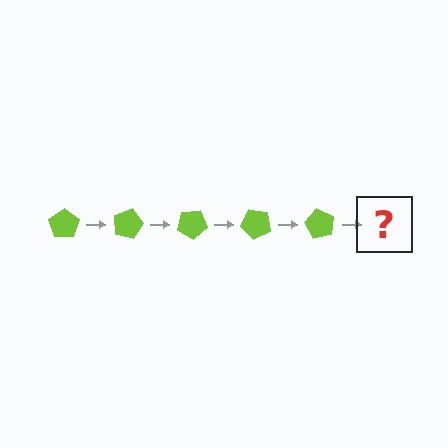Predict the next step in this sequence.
The next step is a lime pentagon rotated 75 degrees.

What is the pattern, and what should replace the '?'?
The pattern is that the pentagon rotates 15 degrees each step. The '?' should be a lime pentagon rotated 75 degrees.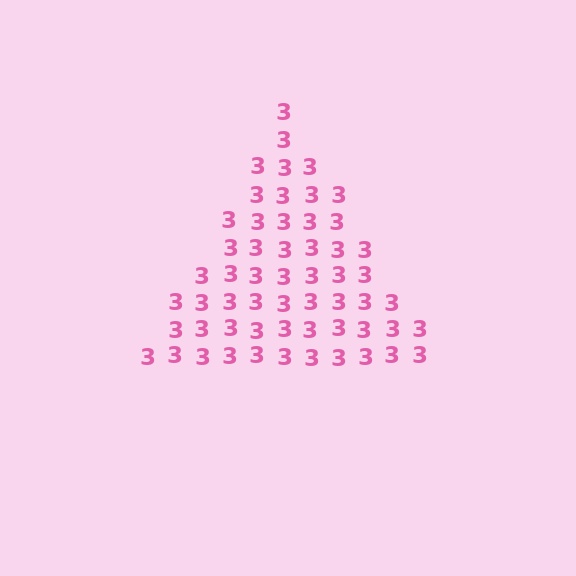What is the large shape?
The large shape is a triangle.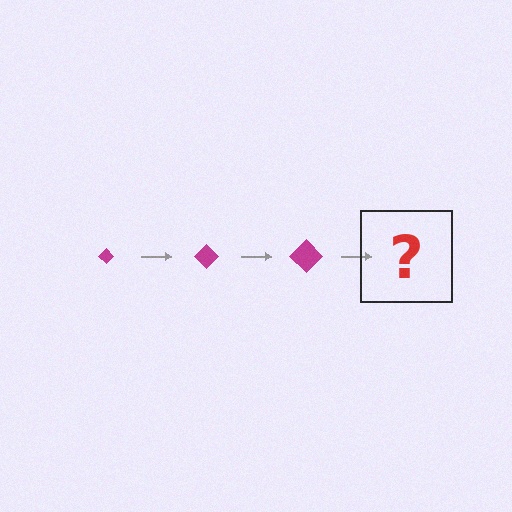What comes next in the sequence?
The next element should be a magenta diamond, larger than the previous one.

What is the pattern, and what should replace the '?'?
The pattern is that the diamond gets progressively larger each step. The '?' should be a magenta diamond, larger than the previous one.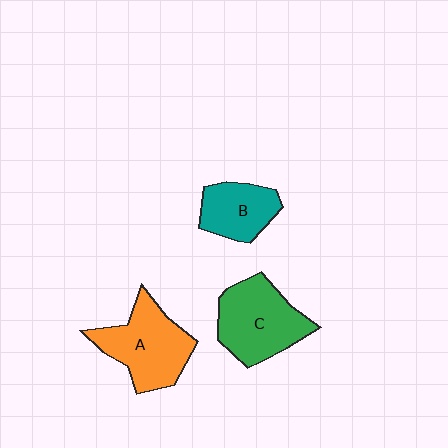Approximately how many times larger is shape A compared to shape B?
Approximately 1.5 times.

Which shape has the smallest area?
Shape B (teal).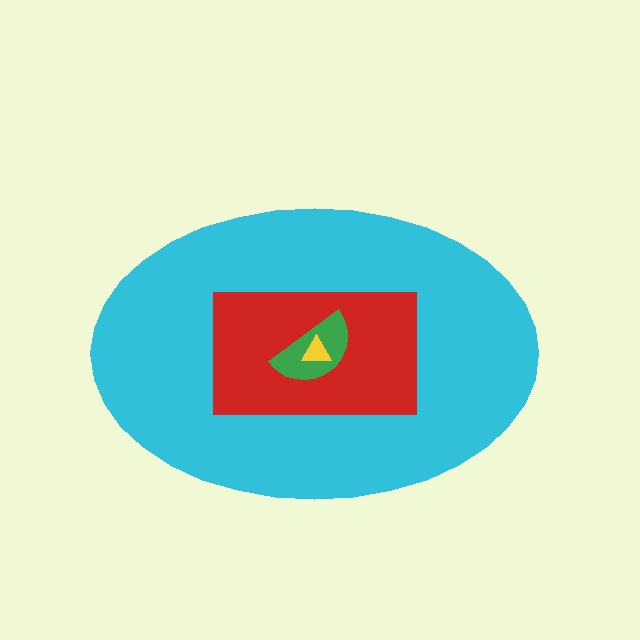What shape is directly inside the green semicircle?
The yellow triangle.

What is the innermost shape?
The yellow triangle.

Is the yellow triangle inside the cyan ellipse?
Yes.